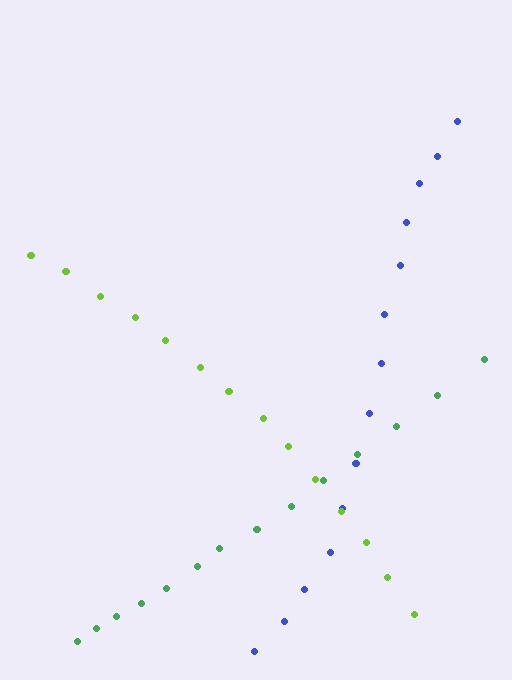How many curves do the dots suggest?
There are 3 distinct paths.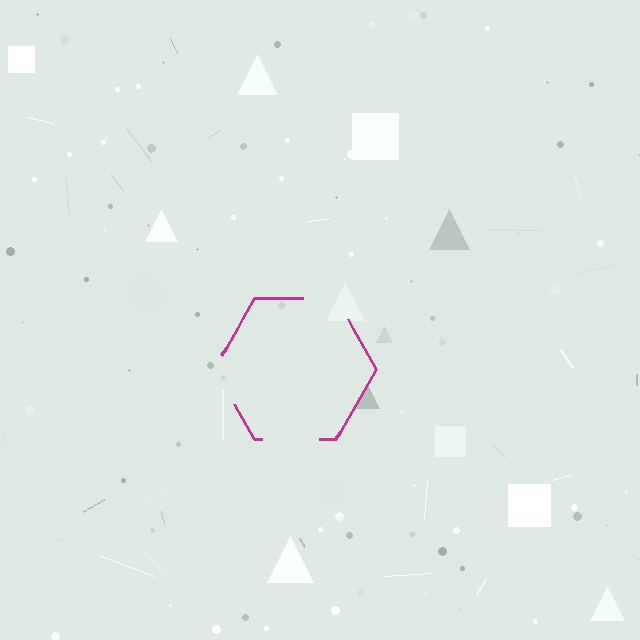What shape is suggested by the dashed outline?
The dashed outline suggests a hexagon.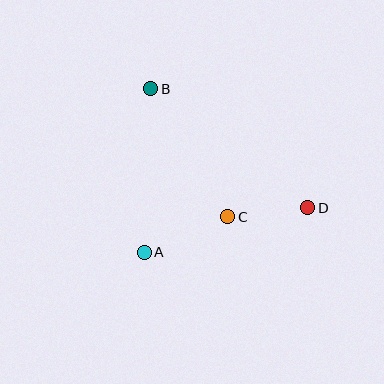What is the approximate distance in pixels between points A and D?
The distance between A and D is approximately 169 pixels.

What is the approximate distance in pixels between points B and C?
The distance between B and C is approximately 149 pixels.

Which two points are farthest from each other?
Points B and D are farthest from each other.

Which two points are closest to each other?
Points C and D are closest to each other.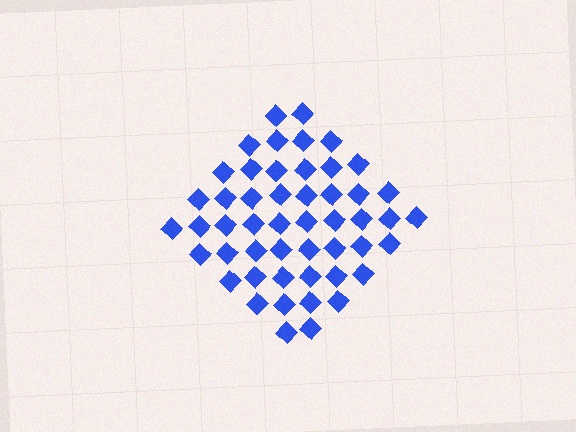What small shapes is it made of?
It is made of small diamonds.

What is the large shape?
The large shape is a diamond.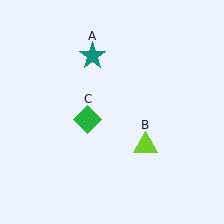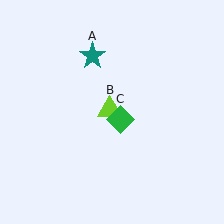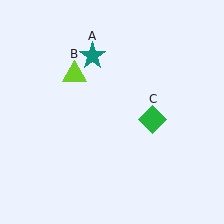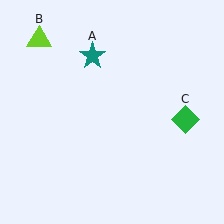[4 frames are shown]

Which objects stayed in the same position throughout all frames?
Teal star (object A) remained stationary.